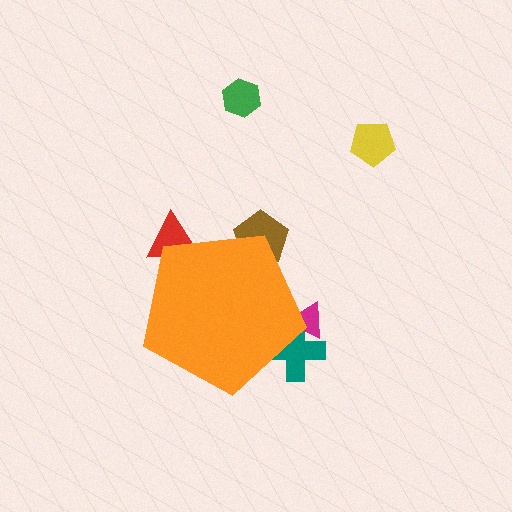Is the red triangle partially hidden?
Yes, the red triangle is partially hidden behind the orange pentagon.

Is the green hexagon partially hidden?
No, the green hexagon is fully visible.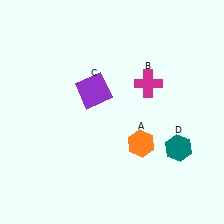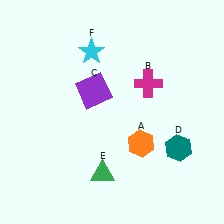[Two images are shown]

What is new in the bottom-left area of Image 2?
A green triangle (E) was added in the bottom-left area of Image 2.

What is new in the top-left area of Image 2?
A cyan star (F) was added in the top-left area of Image 2.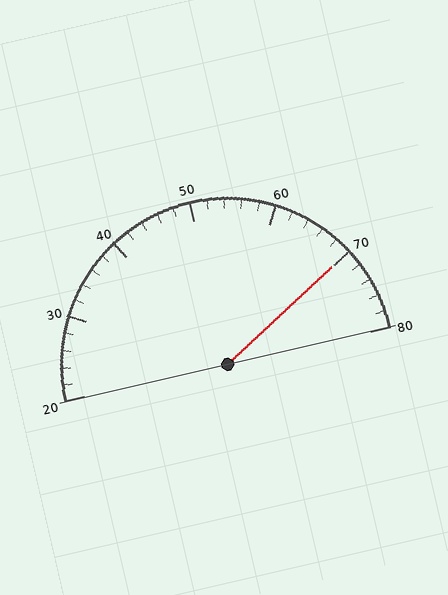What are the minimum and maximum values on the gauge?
The gauge ranges from 20 to 80.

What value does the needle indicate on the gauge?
The needle indicates approximately 70.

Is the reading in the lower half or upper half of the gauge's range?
The reading is in the upper half of the range (20 to 80).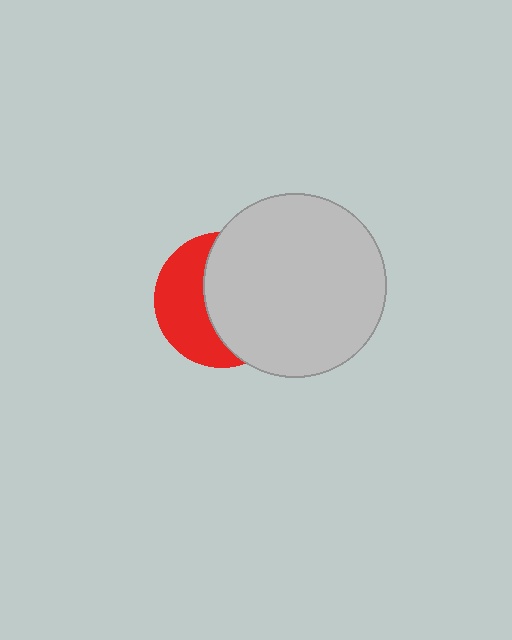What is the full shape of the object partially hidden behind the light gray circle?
The partially hidden object is a red circle.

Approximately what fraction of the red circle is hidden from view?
Roughly 58% of the red circle is hidden behind the light gray circle.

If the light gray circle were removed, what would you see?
You would see the complete red circle.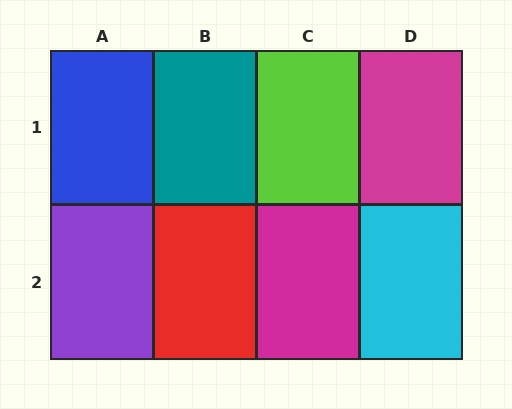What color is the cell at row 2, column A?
Purple.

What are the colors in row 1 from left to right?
Blue, teal, lime, magenta.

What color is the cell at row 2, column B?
Red.